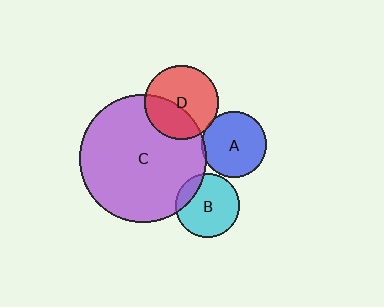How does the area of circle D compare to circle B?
Approximately 1.4 times.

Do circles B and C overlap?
Yes.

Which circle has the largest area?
Circle C (purple).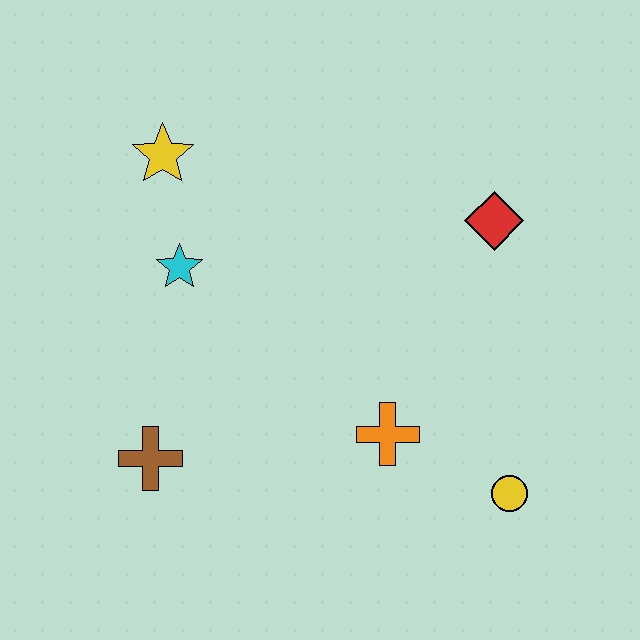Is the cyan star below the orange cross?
No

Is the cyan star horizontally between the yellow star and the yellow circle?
Yes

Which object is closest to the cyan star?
The yellow star is closest to the cyan star.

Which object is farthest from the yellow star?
The yellow circle is farthest from the yellow star.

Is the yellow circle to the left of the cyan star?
No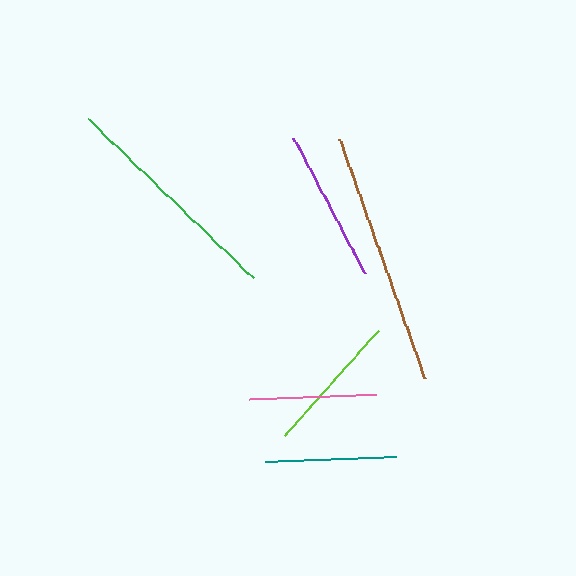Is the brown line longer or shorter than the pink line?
The brown line is longer than the pink line.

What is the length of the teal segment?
The teal segment is approximately 133 pixels long.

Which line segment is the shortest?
The pink line is the shortest at approximately 126 pixels.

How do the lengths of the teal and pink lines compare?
The teal and pink lines are approximately the same length.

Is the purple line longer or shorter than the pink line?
The purple line is longer than the pink line.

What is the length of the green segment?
The green segment is approximately 229 pixels long.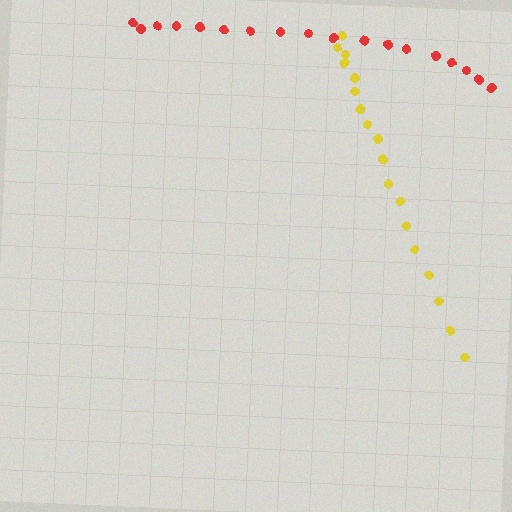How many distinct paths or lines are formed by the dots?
There are 2 distinct paths.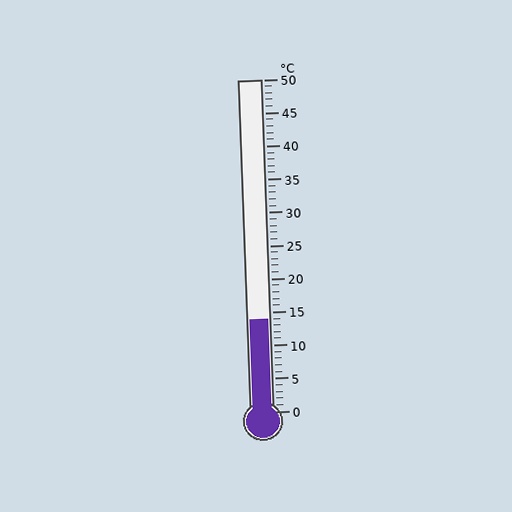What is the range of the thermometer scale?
The thermometer scale ranges from 0°C to 50°C.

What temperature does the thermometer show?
The thermometer shows approximately 14°C.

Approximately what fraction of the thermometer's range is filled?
The thermometer is filled to approximately 30% of its range.